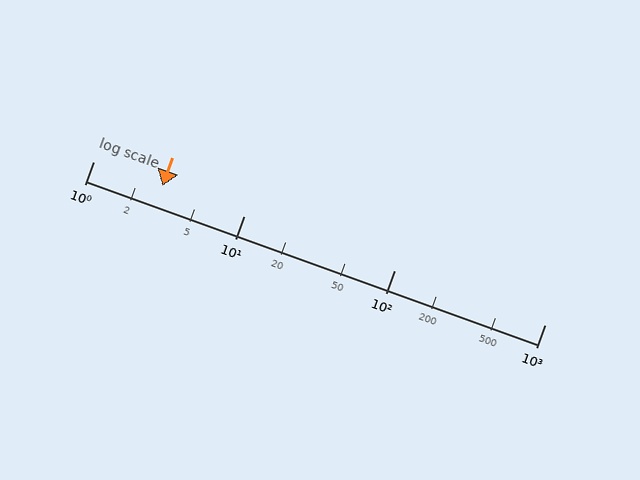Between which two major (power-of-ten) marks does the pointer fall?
The pointer is between 1 and 10.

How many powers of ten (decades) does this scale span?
The scale spans 3 decades, from 1 to 1000.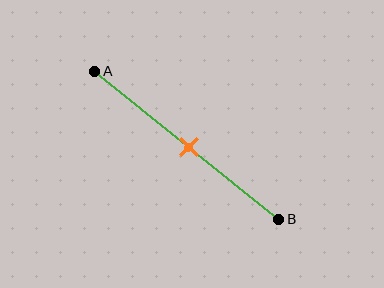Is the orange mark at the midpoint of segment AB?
Yes, the mark is approximately at the midpoint.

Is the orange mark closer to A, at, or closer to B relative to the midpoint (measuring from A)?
The orange mark is approximately at the midpoint of segment AB.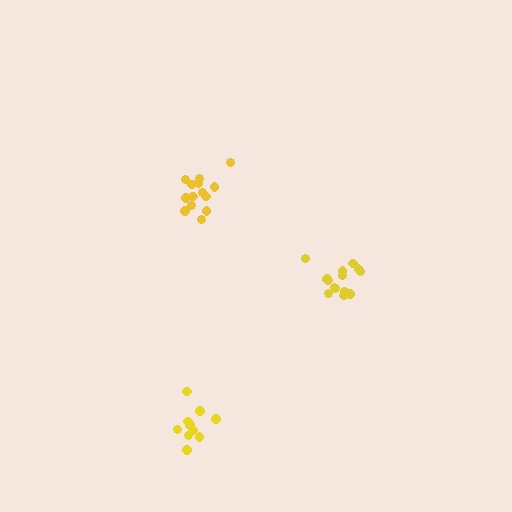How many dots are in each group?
Group 1: 14 dots, Group 2: 14 dots, Group 3: 10 dots (38 total).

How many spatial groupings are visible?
There are 3 spatial groupings.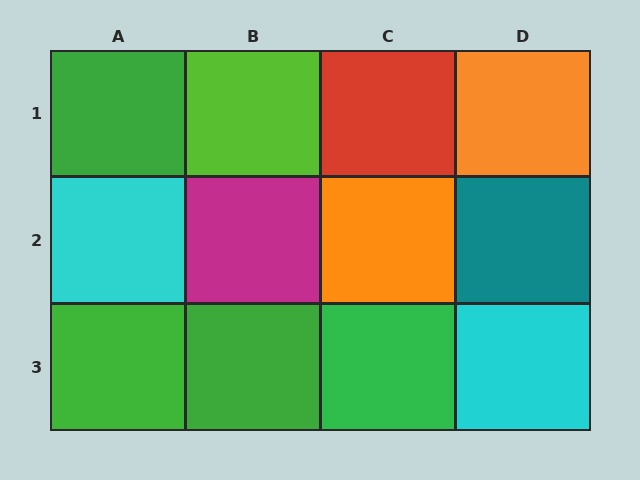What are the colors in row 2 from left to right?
Cyan, magenta, orange, teal.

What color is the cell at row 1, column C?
Red.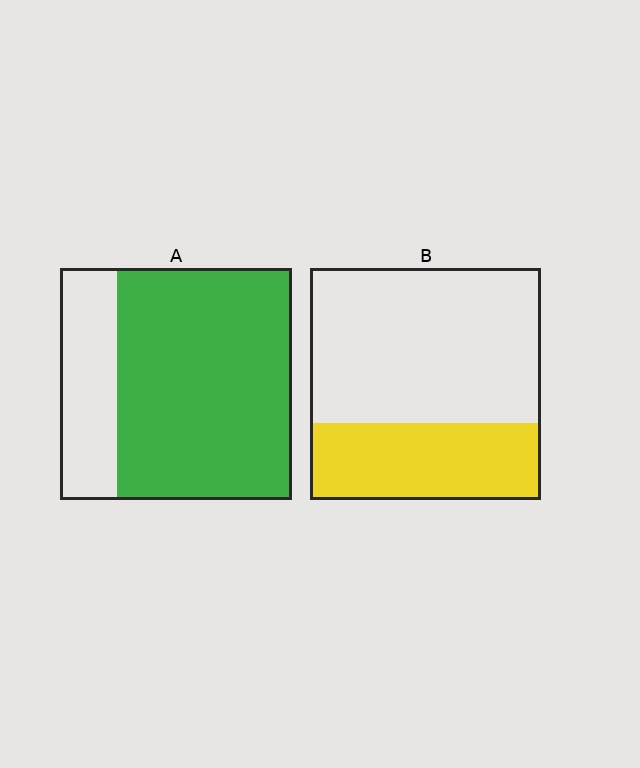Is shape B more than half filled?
No.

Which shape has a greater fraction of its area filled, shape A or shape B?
Shape A.